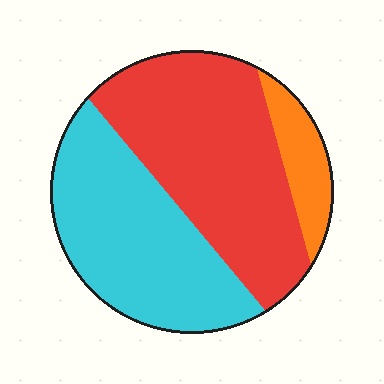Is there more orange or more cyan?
Cyan.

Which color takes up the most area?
Red, at roughly 50%.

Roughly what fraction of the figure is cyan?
Cyan takes up between a third and a half of the figure.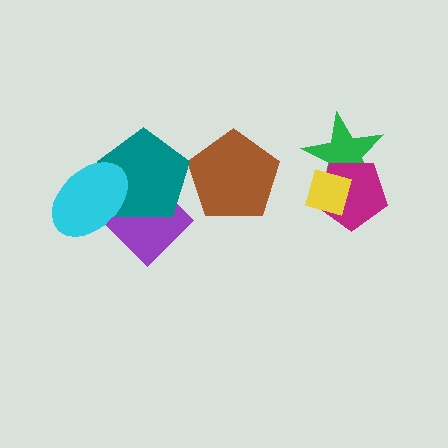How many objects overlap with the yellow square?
2 objects overlap with the yellow square.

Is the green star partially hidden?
Yes, it is partially covered by another shape.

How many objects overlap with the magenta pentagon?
2 objects overlap with the magenta pentagon.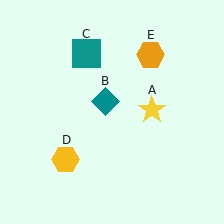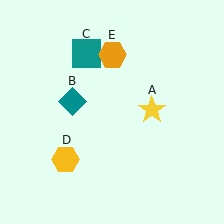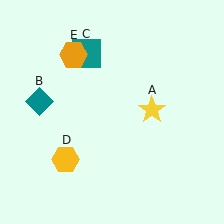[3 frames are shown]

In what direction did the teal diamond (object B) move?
The teal diamond (object B) moved left.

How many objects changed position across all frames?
2 objects changed position: teal diamond (object B), orange hexagon (object E).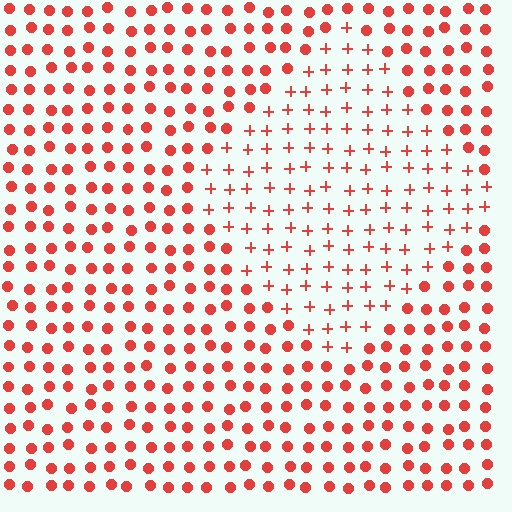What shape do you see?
I see a diamond.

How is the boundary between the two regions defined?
The boundary is defined by a change in element shape: plus signs inside vs. circles outside. All elements share the same color and spacing.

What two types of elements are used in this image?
The image uses plus signs inside the diamond region and circles outside it.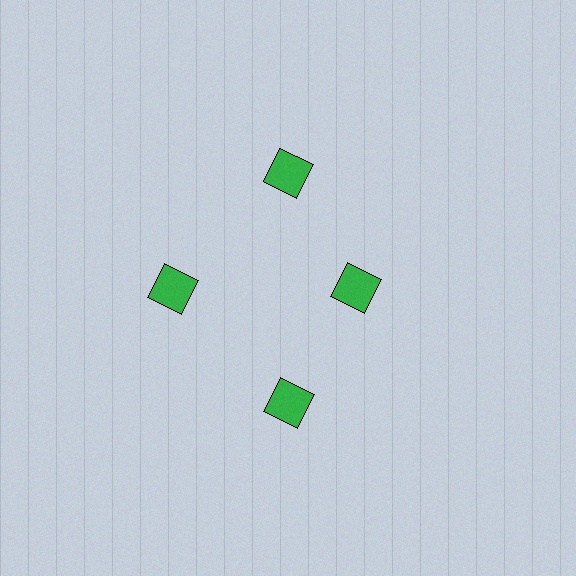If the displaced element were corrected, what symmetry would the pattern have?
It would have 4-fold rotational symmetry — the pattern would map onto itself every 90 degrees.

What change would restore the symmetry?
The symmetry would be restored by moving it outward, back onto the ring so that all 4 squares sit at equal angles and equal distance from the center.